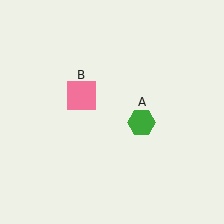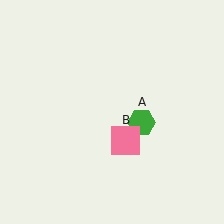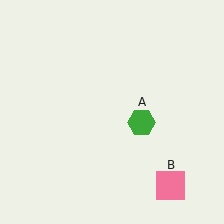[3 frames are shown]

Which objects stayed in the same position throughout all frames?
Green hexagon (object A) remained stationary.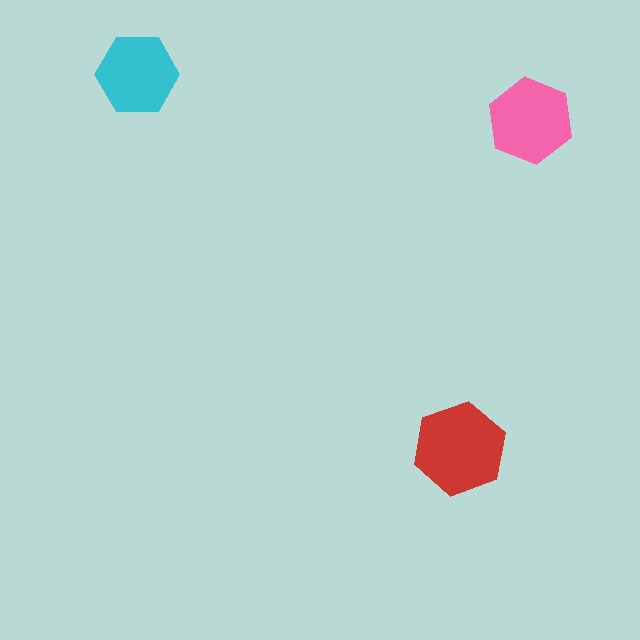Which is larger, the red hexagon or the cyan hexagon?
The red one.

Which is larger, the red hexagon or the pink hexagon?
The red one.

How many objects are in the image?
There are 3 objects in the image.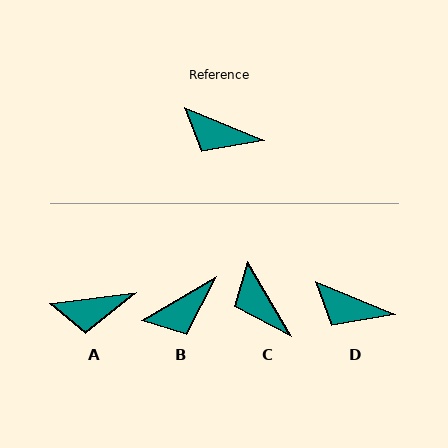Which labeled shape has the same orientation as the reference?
D.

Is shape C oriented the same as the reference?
No, it is off by about 37 degrees.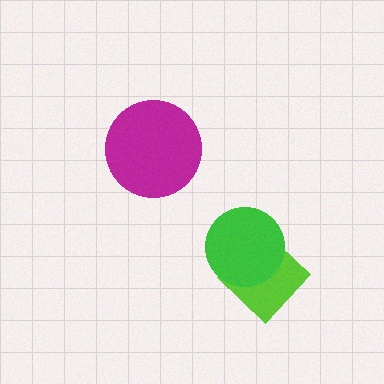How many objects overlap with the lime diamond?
1 object overlaps with the lime diamond.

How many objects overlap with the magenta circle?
0 objects overlap with the magenta circle.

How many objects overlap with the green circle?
1 object overlaps with the green circle.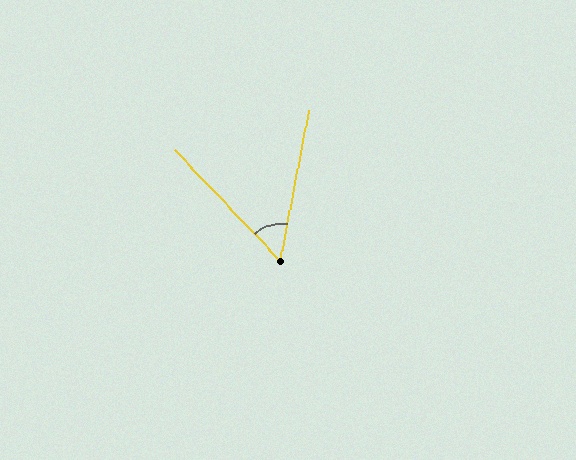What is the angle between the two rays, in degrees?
Approximately 55 degrees.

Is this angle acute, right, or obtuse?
It is acute.